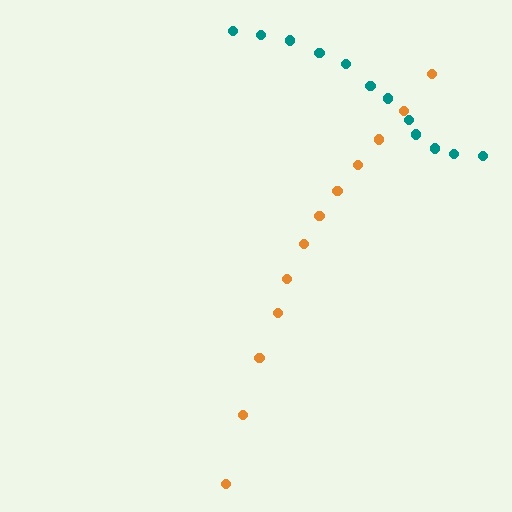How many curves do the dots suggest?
There are 2 distinct paths.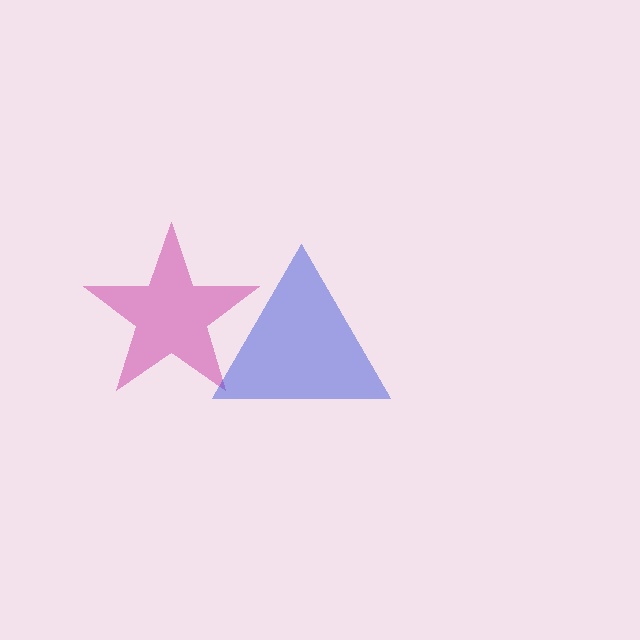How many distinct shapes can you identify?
There are 2 distinct shapes: a magenta star, a blue triangle.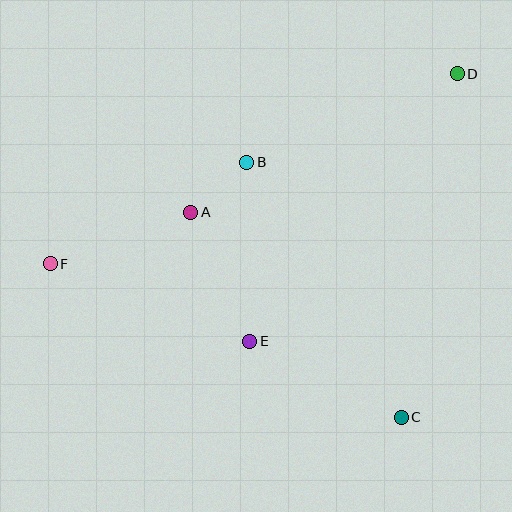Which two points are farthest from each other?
Points D and F are farthest from each other.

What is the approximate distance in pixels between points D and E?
The distance between D and E is approximately 338 pixels.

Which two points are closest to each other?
Points A and B are closest to each other.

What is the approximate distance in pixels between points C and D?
The distance between C and D is approximately 348 pixels.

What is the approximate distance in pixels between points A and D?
The distance between A and D is approximately 300 pixels.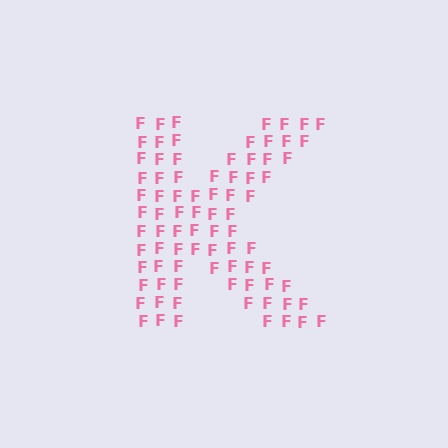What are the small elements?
The small elements are letter F's.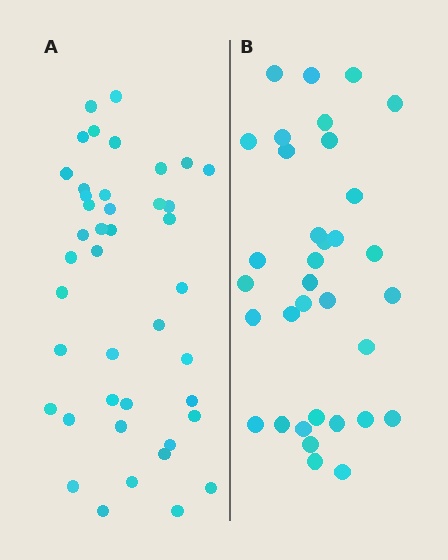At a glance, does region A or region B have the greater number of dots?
Region A (the left region) has more dots.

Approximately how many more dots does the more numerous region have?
Region A has roughly 8 or so more dots than region B.